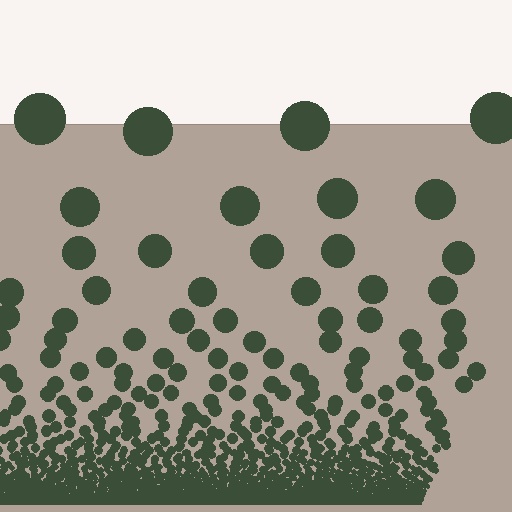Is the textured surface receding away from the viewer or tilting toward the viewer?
The surface appears to tilt toward the viewer. Texture elements get larger and sparser toward the top.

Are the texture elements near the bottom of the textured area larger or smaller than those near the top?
Smaller. The gradient is inverted — elements near the bottom are smaller and denser.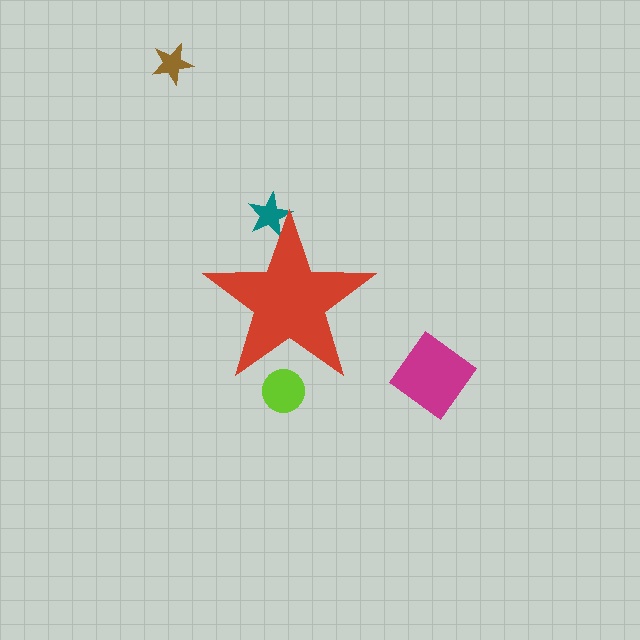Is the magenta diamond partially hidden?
No, the magenta diamond is fully visible.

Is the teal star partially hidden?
Yes, the teal star is partially hidden behind the red star.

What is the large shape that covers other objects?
A red star.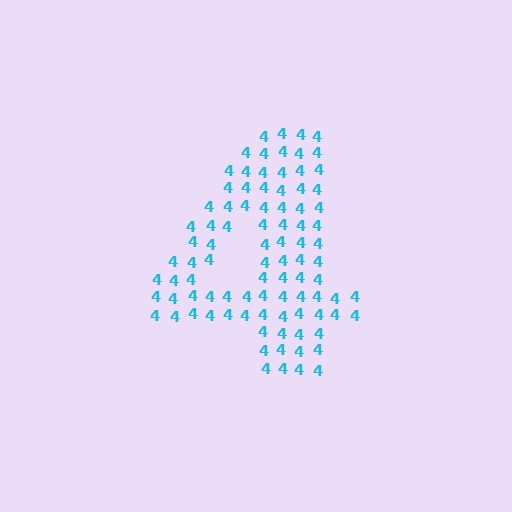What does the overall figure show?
The overall figure shows the digit 4.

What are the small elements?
The small elements are digit 4's.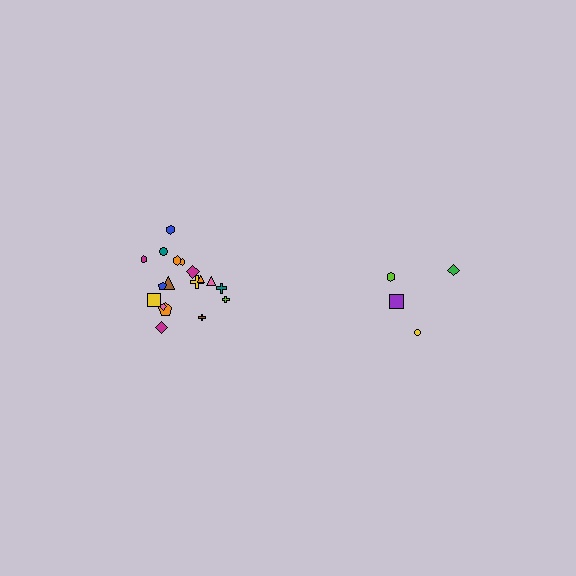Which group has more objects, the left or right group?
The left group.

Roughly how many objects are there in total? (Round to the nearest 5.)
Roughly 20 objects in total.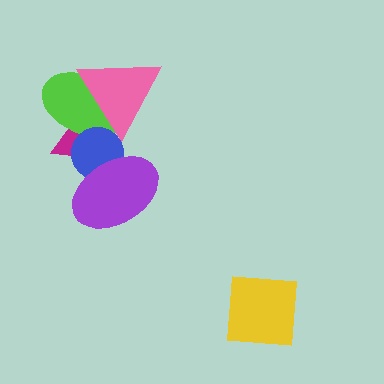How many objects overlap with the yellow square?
0 objects overlap with the yellow square.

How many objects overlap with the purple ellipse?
2 objects overlap with the purple ellipse.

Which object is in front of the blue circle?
The purple ellipse is in front of the blue circle.